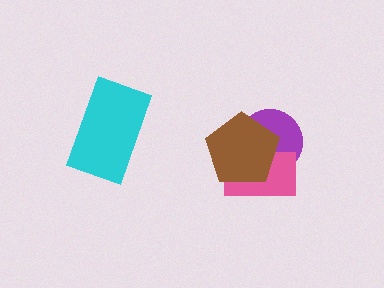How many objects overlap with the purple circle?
2 objects overlap with the purple circle.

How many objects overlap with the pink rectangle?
2 objects overlap with the pink rectangle.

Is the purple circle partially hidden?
Yes, it is partially covered by another shape.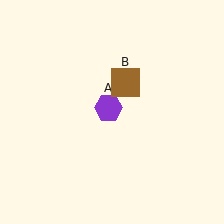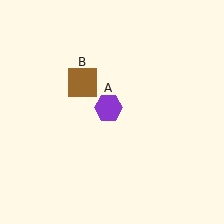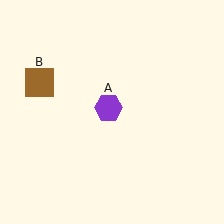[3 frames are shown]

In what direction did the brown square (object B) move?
The brown square (object B) moved left.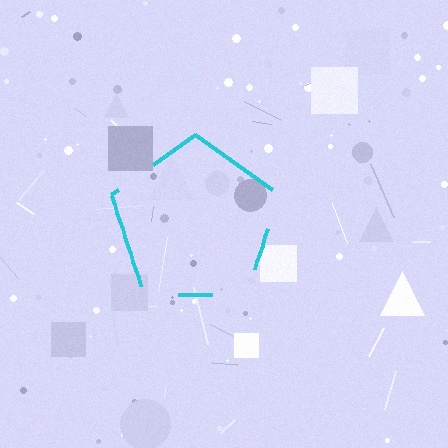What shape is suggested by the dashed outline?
The dashed outline suggests a pentagon.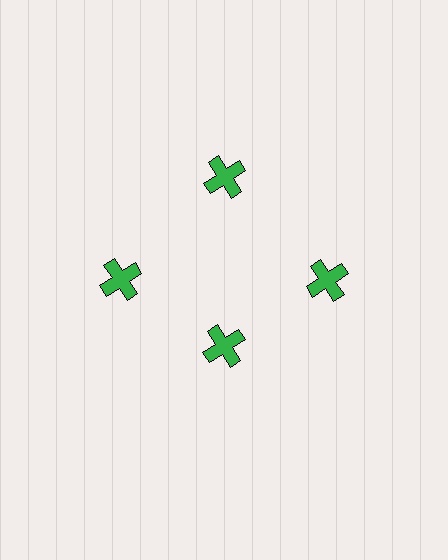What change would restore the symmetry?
The symmetry would be restored by moving it outward, back onto the ring so that all 4 crosses sit at equal angles and equal distance from the center.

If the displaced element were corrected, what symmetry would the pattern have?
It would have 4-fold rotational symmetry — the pattern would map onto itself every 90 degrees.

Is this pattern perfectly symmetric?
No. The 4 green crosses are arranged in a ring, but one element near the 6 o'clock position is pulled inward toward the center, breaking the 4-fold rotational symmetry.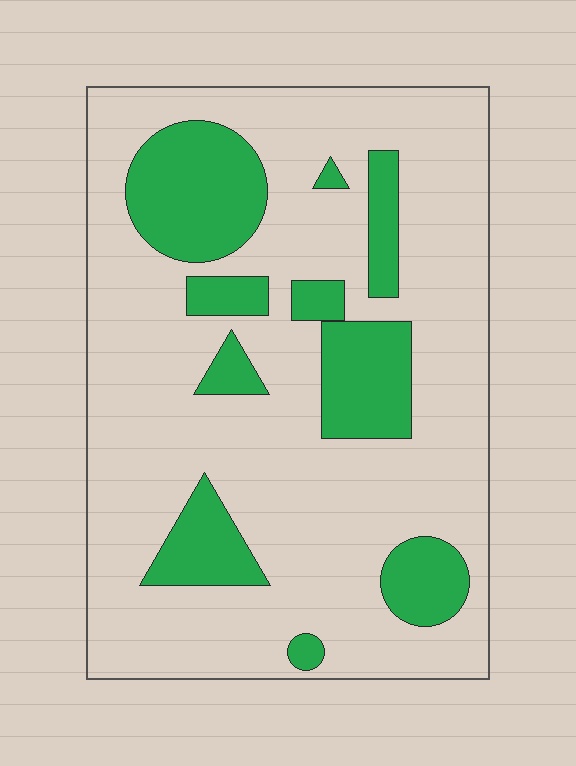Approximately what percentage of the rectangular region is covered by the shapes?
Approximately 25%.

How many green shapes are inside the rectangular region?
10.